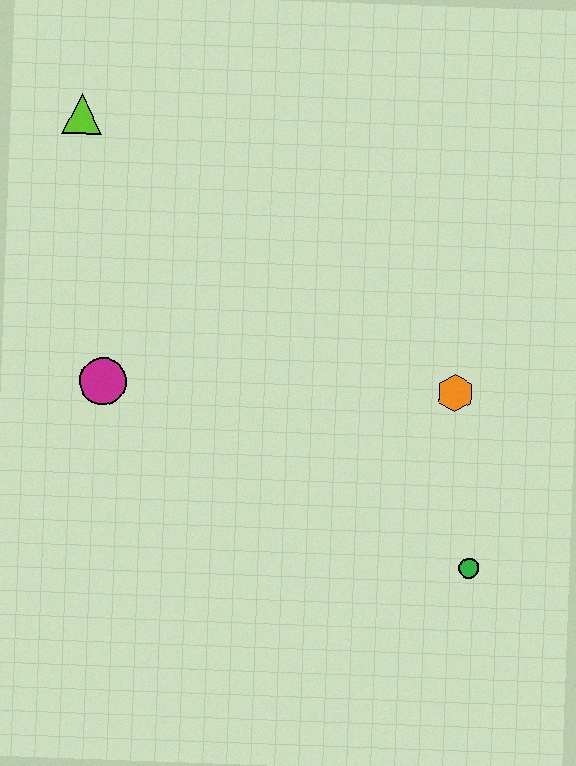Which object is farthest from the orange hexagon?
The lime triangle is farthest from the orange hexagon.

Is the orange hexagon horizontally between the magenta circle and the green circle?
Yes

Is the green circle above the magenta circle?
No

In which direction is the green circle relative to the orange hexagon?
The green circle is below the orange hexagon.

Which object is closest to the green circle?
The orange hexagon is closest to the green circle.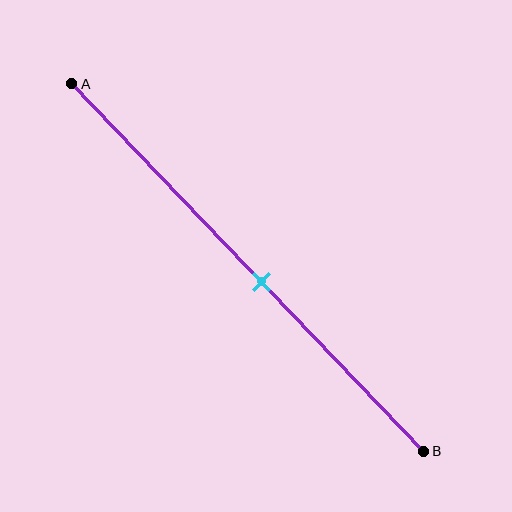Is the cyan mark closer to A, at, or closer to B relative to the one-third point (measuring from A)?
The cyan mark is closer to point B than the one-third point of segment AB.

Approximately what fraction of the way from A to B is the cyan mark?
The cyan mark is approximately 55% of the way from A to B.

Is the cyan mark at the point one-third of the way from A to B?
No, the mark is at about 55% from A, not at the 33% one-third point.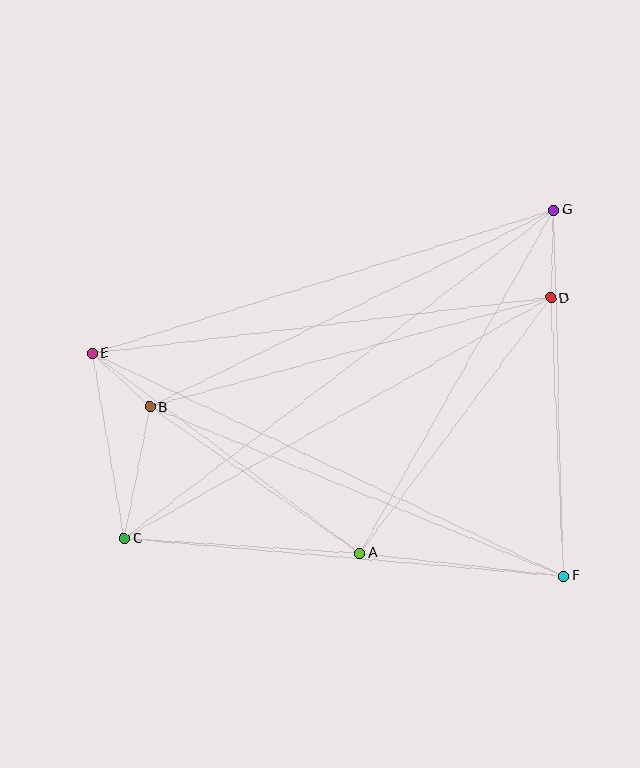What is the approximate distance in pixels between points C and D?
The distance between C and D is approximately 490 pixels.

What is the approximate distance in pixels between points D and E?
The distance between D and E is approximately 462 pixels.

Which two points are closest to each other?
Points B and E are closest to each other.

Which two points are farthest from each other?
Points C and G are farthest from each other.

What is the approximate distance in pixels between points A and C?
The distance between A and C is approximately 236 pixels.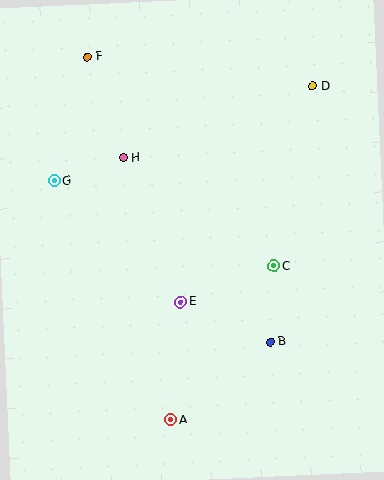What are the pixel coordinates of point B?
Point B is at (270, 342).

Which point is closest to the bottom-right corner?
Point B is closest to the bottom-right corner.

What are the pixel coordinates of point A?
Point A is at (171, 420).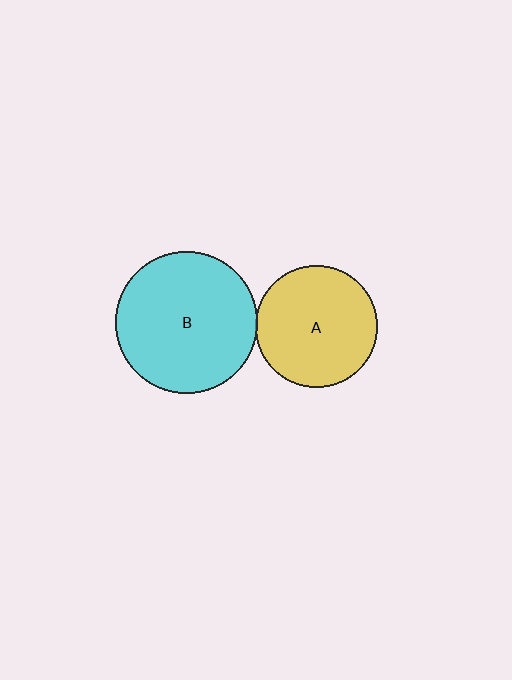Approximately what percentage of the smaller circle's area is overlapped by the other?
Approximately 5%.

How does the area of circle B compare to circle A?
Approximately 1.4 times.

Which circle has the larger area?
Circle B (cyan).